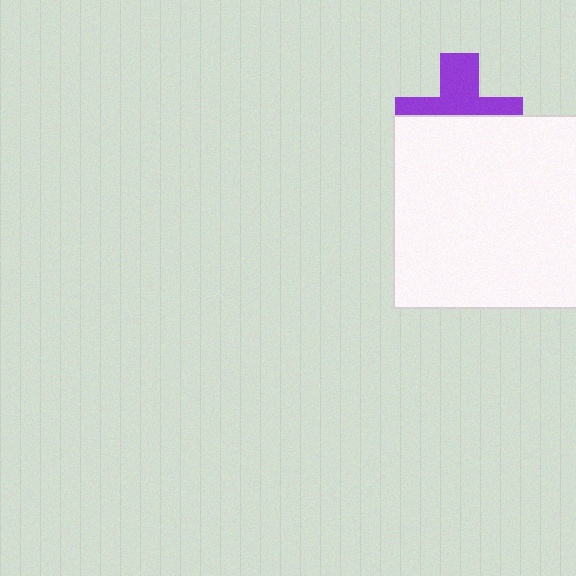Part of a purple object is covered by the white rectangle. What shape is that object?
It is a cross.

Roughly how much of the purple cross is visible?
About half of it is visible (roughly 47%).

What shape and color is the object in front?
The object in front is a white rectangle.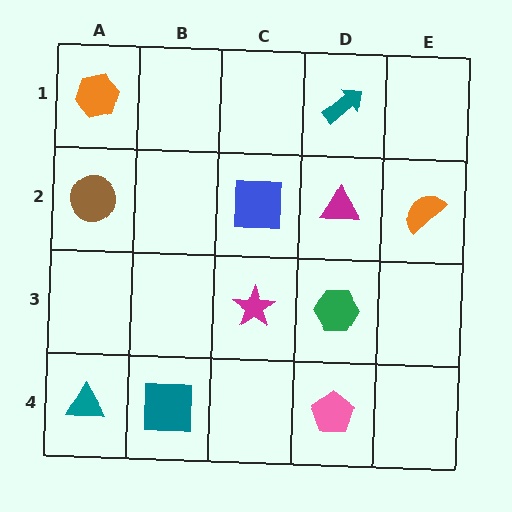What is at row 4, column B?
A teal square.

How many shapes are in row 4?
3 shapes.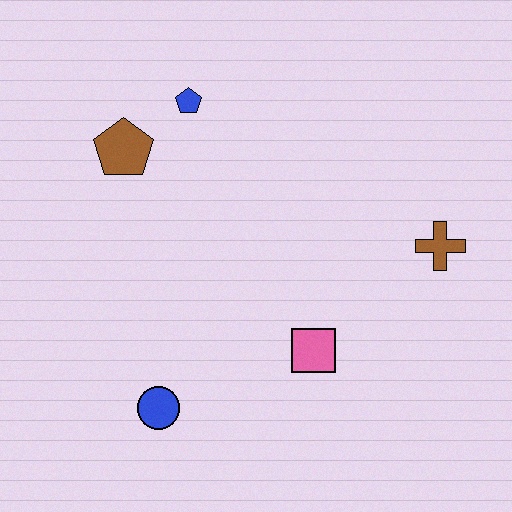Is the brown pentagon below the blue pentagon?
Yes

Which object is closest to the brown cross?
The pink square is closest to the brown cross.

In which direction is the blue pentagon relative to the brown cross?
The blue pentagon is to the left of the brown cross.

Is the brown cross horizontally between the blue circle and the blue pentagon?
No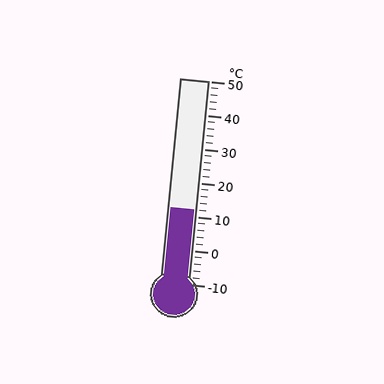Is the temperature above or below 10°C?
The temperature is above 10°C.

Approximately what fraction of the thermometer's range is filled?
The thermometer is filled to approximately 35% of its range.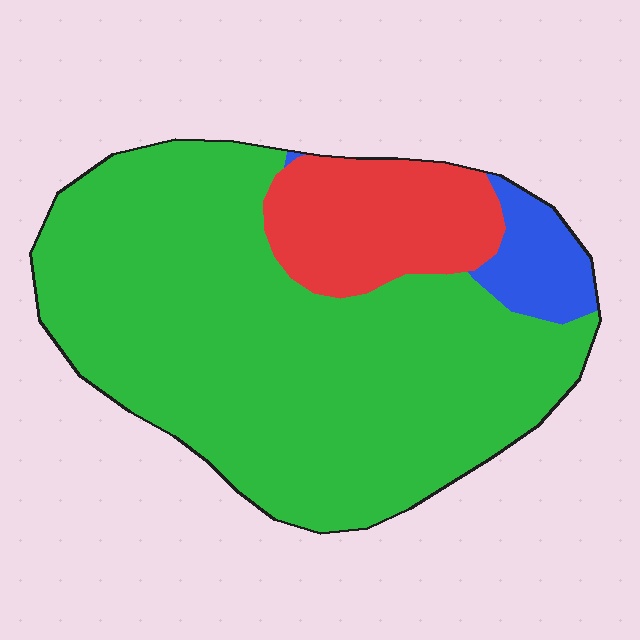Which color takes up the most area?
Green, at roughly 75%.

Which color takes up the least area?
Blue, at roughly 5%.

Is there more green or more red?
Green.